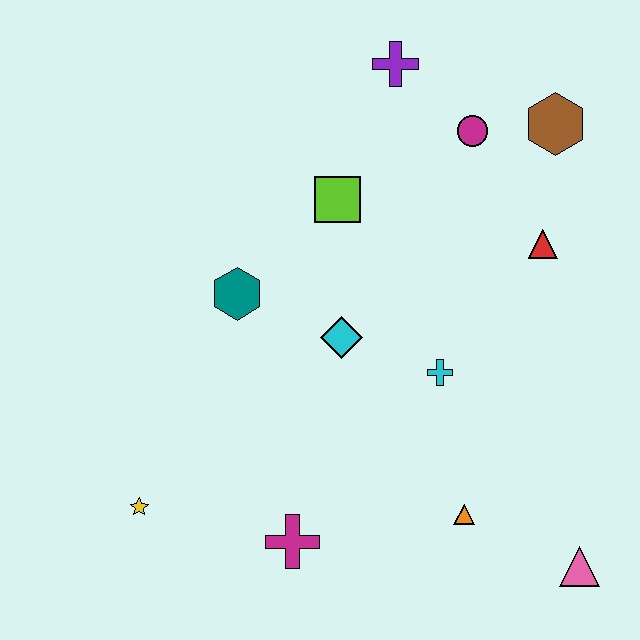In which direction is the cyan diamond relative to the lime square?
The cyan diamond is below the lime square.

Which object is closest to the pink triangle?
The orange triangle is closest to the pink triangle.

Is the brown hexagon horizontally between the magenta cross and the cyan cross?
No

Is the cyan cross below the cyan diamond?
Yes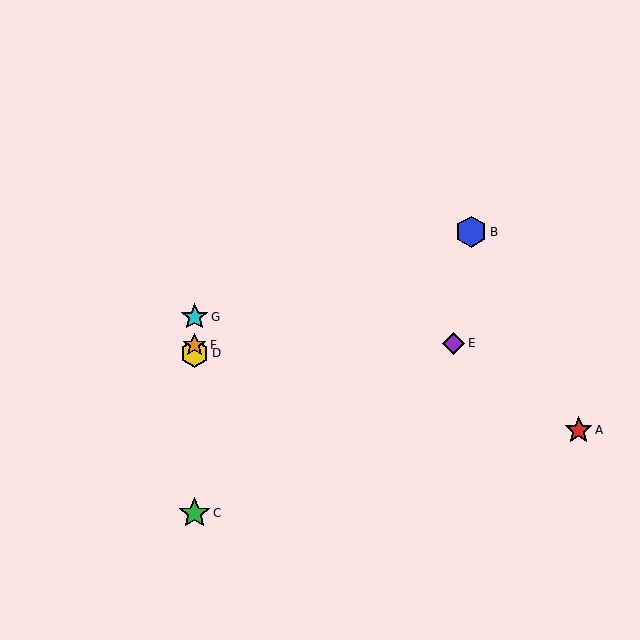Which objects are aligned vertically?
Objects C, D, F, G are aligned vertically.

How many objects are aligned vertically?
4 objects (C, D, F, G) are aligned vertically.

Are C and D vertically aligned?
Yes, both are at x≈195.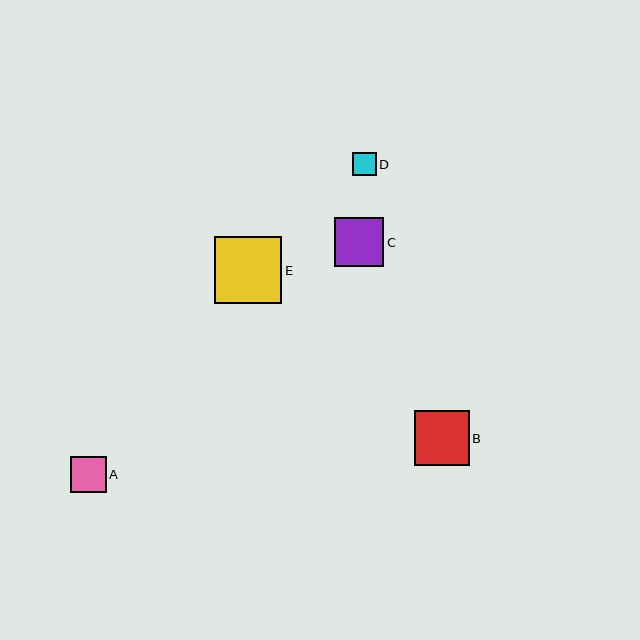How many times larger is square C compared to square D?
Square C is approximately 2.1 times the size of square D.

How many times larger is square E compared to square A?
Square E is approximately 1.9 times the size of square A.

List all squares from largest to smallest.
From largest to smallest: E, B, C, A, D.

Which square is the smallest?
Square D is the smallest with a size of approximately 24 pixels.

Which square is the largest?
Square E is the largest with a size of approximately 67 pixels.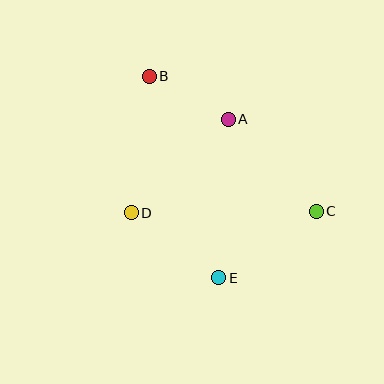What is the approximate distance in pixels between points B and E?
The distance between B and E is approximately 213 pixels.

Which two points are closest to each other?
Points A and B are closest to each other.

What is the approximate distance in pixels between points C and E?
The distance between C and E is approximately 118 pixels.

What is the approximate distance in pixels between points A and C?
The distance between A and C is approximately 127 pixels.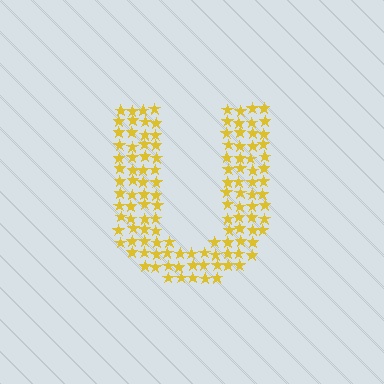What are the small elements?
The small elements are stars.